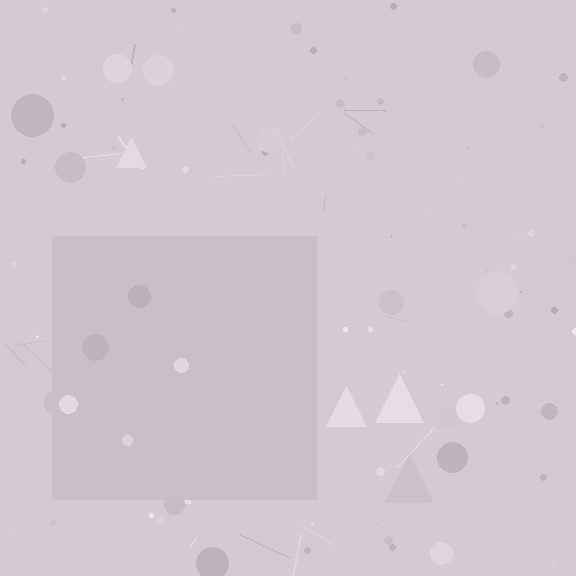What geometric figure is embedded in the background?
A square is embedded in the background.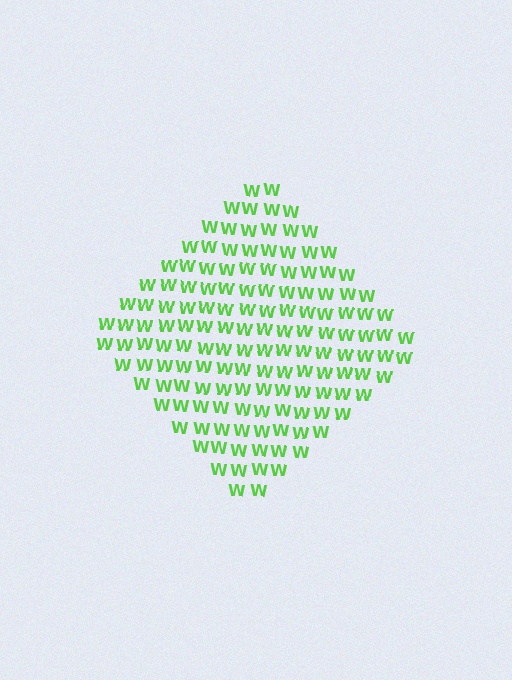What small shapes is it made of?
It is made of small letter W's.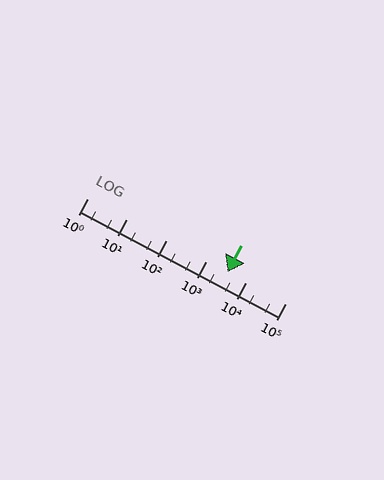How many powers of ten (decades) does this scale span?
The scale spans 5 decades, from 1 to 100000.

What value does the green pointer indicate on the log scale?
The pointer indicates approximately 3500.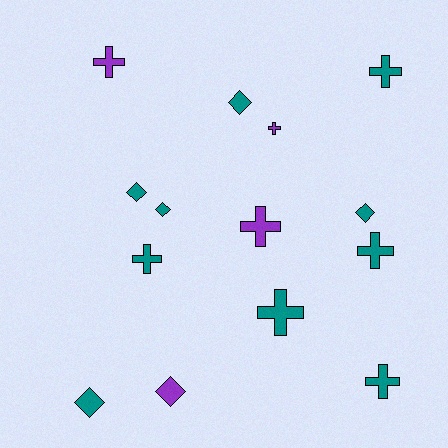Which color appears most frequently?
Teal, with 10 objects.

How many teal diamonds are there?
There are 5 teal diamonds.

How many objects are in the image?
There are 14 objects.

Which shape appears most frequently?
Cross, with 8 objects.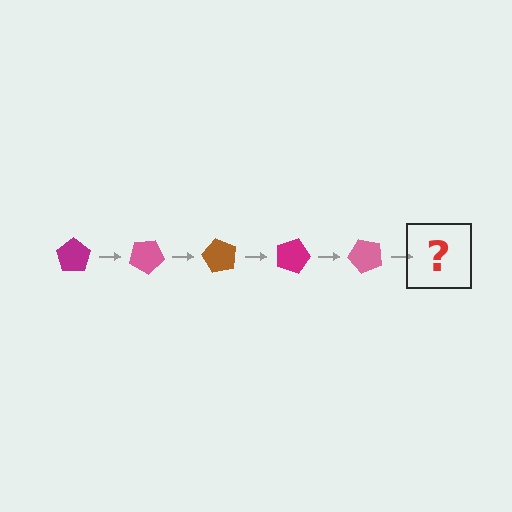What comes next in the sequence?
The next element should be a brown pentagon, rotated 150 degrees from the start.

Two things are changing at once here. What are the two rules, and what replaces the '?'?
The two rules are that it rotates 30 degrees each step and the color cycles through magenta, pink, and brown. The '?' should be a brown pentagon, rotated 150 degrees from the start.